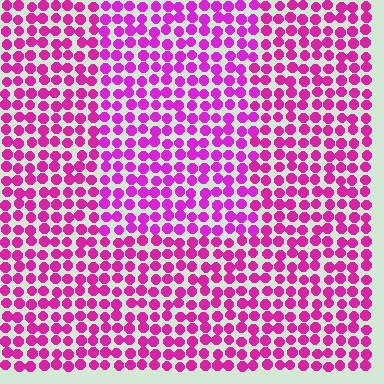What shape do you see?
I see a rectangle.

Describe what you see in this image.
The image is filled with small magenta elements in a uniform arrangement. A rectangle-shaped region is visible where the elements are tinted to a slightly different hue, forming a subtle color boundary.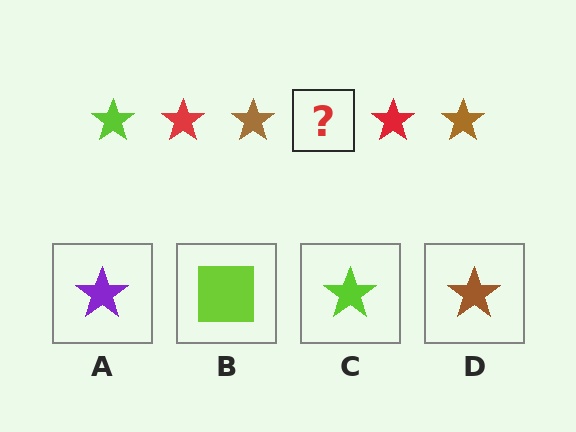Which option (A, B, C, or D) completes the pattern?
C.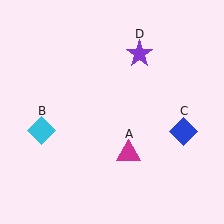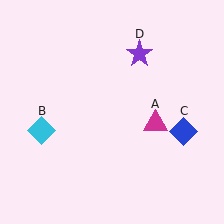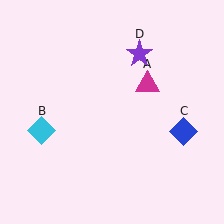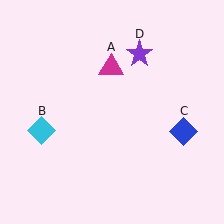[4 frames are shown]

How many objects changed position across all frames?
1 object changed position: magenta triangle (object A).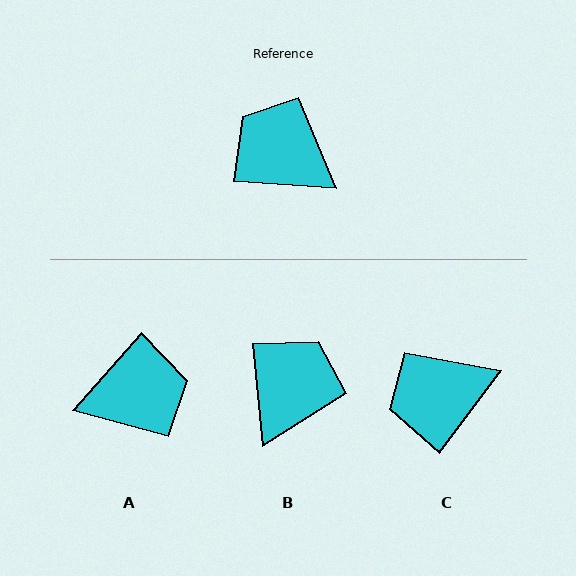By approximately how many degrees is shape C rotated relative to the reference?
Approximately 56 degrees counter-clockwise.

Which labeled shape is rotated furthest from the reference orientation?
A, about 128 degrees away.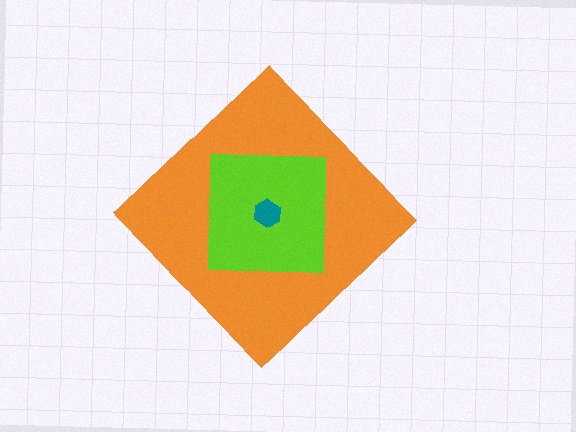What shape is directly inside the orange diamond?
The lime square.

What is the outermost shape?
The orange diamond.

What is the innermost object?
The teal hexagon.